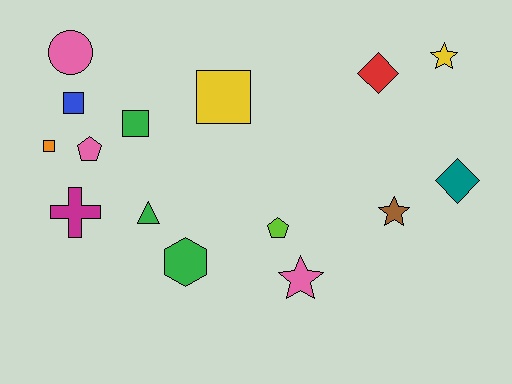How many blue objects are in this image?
There is 1 blue object.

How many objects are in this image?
There are 15 objects.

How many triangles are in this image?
There is 1 triangle.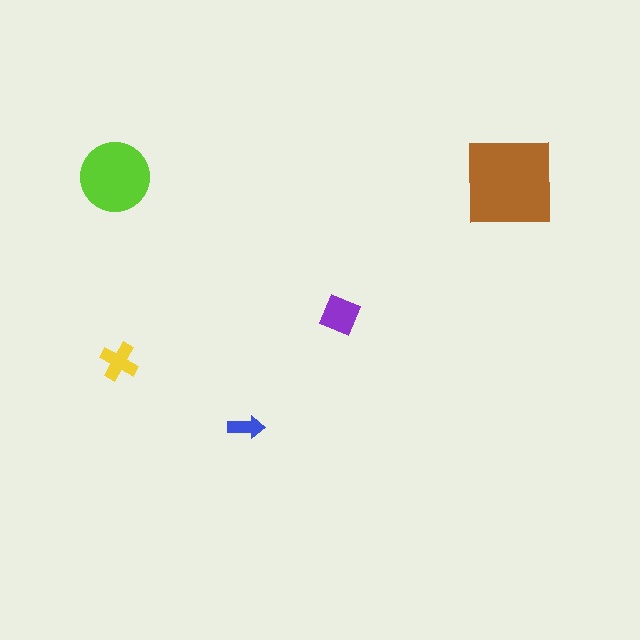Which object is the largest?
The brown square.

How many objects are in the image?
There are 5 objects in the image.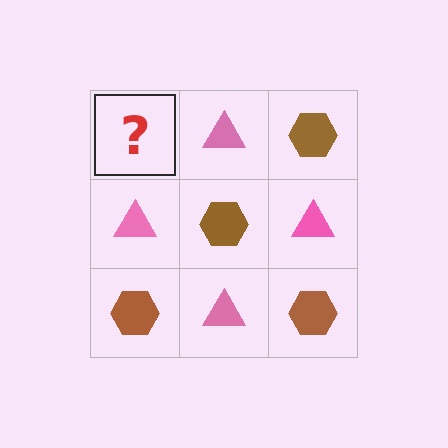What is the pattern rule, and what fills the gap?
The rule is that it alternates brown hexagon and pink triangle in a checkerboard pattern. The gap should be filled with a brown hexagon.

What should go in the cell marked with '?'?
The missing cell should contain a brown hexagon.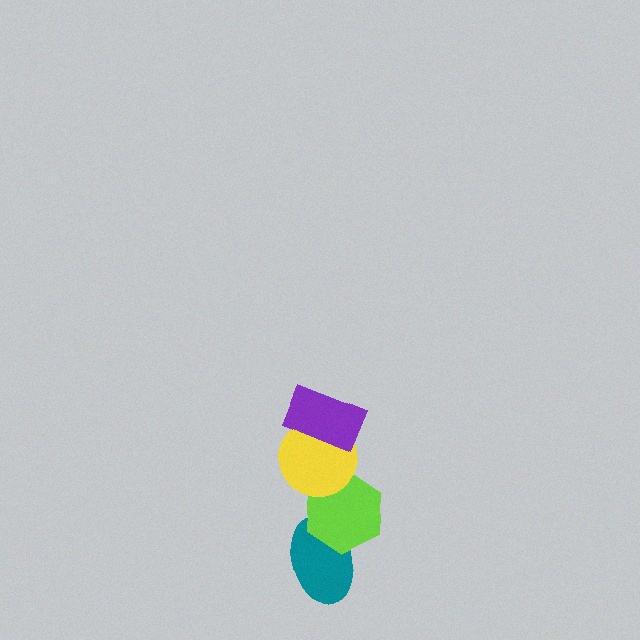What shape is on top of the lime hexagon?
The yellow circle is on top of the lime hexagon.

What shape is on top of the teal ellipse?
The lime hexagon is on top of the teal ellipse.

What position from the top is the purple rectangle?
The purple rectangle is 1st from the top.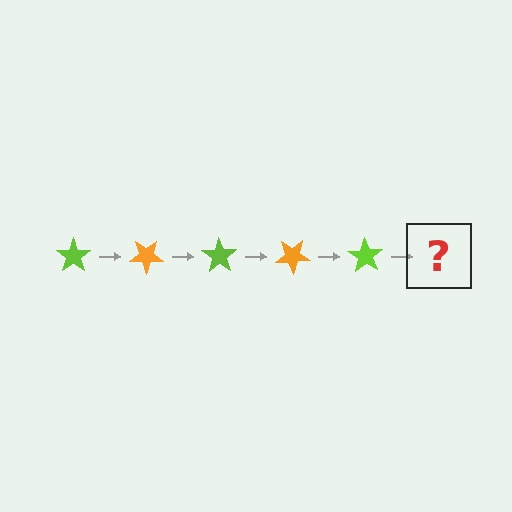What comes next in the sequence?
The next element should be an orange star, rotated 175 degrees from the start.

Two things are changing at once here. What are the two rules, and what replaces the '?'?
The two rules are that it rotates 35 degrees each step and the color cycles through lime and orange. The '?' should be an orange star, rotated 175 degrees from the start.